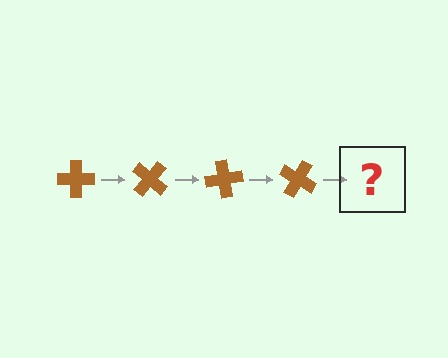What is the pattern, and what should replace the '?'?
The pattern is that the cross rotates 40 degrees each step. The '?' should be a brown cross rotated 160 degrees.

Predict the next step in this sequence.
The next step is a brown cross rotated 160 degrees.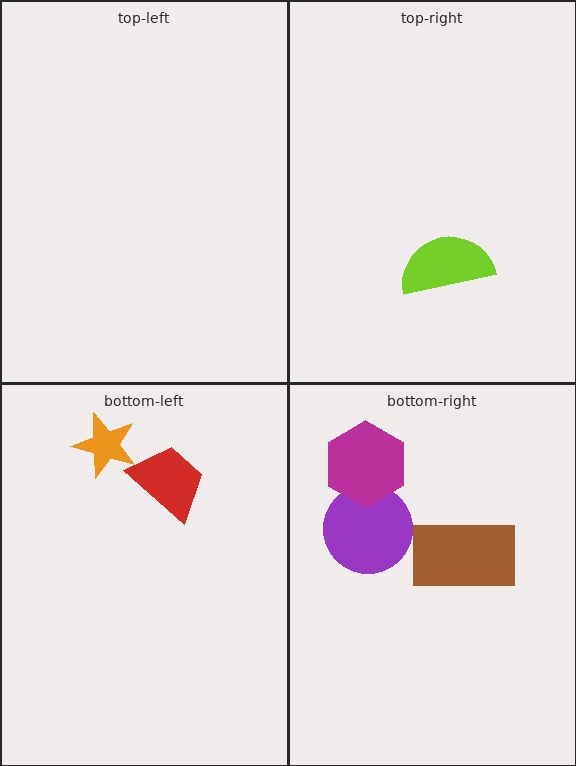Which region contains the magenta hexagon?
The bottom-right region.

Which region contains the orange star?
The bottom-left region.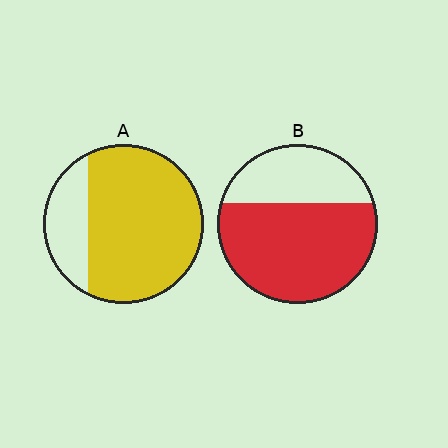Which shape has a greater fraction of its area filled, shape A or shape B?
Shape A.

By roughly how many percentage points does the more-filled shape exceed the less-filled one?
By roughly 10 percentage points (A over B).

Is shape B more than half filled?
Yes.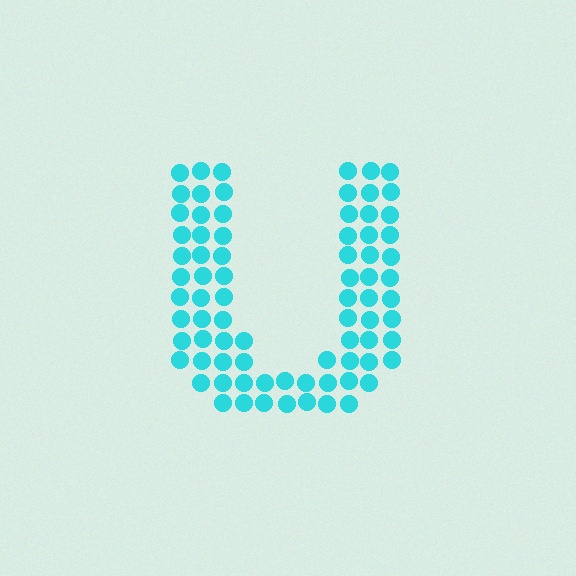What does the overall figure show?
The overall figure shows the letter U.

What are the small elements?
The small elements are circles.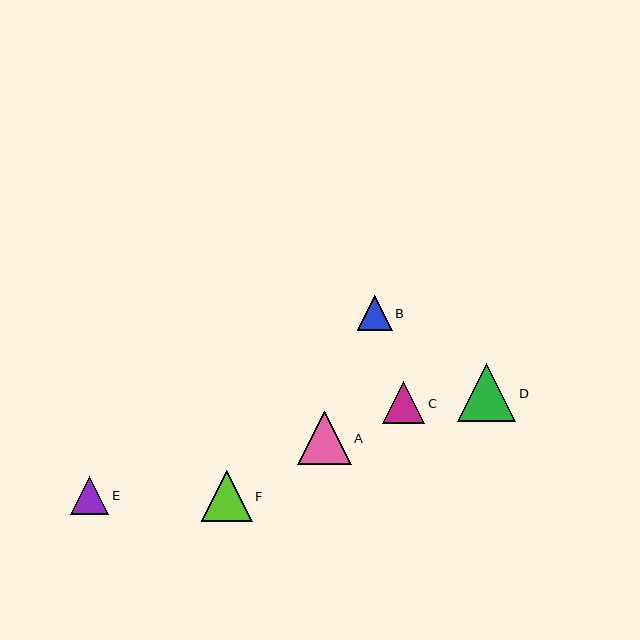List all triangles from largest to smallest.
From largest to smallest: D, A, F, C, E, B.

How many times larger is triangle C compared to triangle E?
Triangle C is approximately 1.1 times the size of triangle E.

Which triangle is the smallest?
Triangle B is the smallest with a size of approximately 35 pixels.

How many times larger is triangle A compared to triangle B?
Triangle A is approximately 1.5 times the size of triangle B.